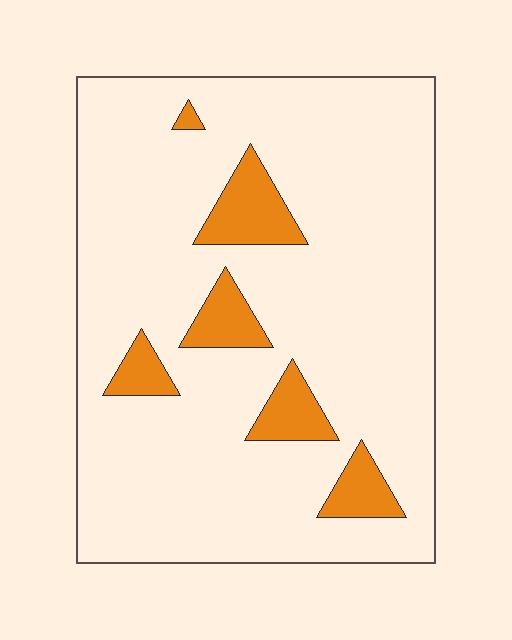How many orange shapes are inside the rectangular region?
6.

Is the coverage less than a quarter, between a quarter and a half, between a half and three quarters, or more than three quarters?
Less than a quarter.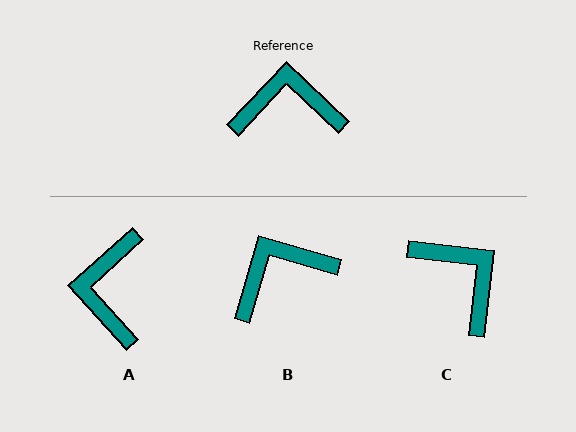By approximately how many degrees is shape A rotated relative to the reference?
Approximately 85 degrees counter-clockwise.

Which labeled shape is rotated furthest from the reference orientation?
A, about 85 degrees away.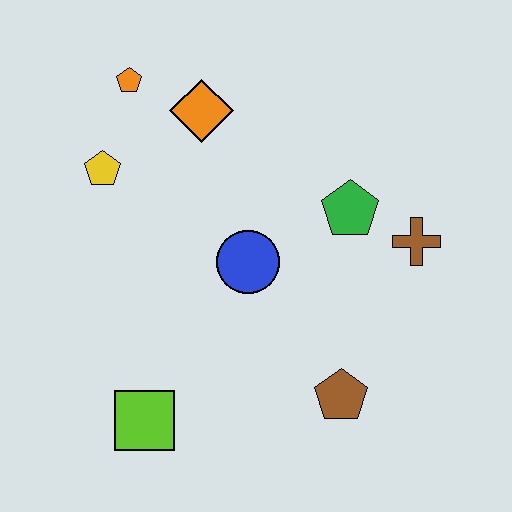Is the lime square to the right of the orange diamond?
No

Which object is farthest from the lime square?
The orange pentagon is farthest from the lime square.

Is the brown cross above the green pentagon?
No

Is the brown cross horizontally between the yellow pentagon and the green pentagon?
No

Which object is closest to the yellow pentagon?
The orange pentagon is closest to the yellow pentagon.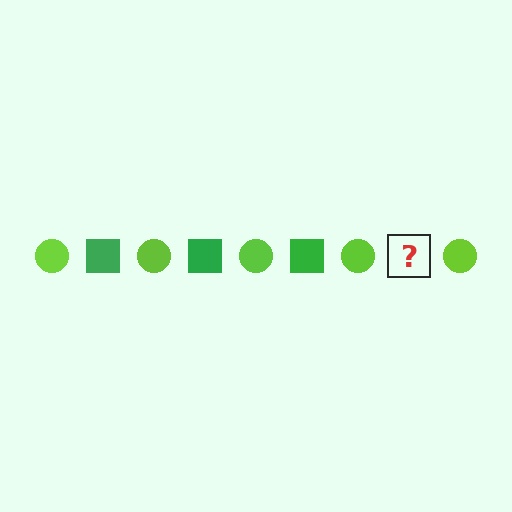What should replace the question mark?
The question mark should be replaced with a green square.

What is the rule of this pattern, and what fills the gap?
The rule is that the pattern alternates between lime circle and green square. The gap should be filled with a green square.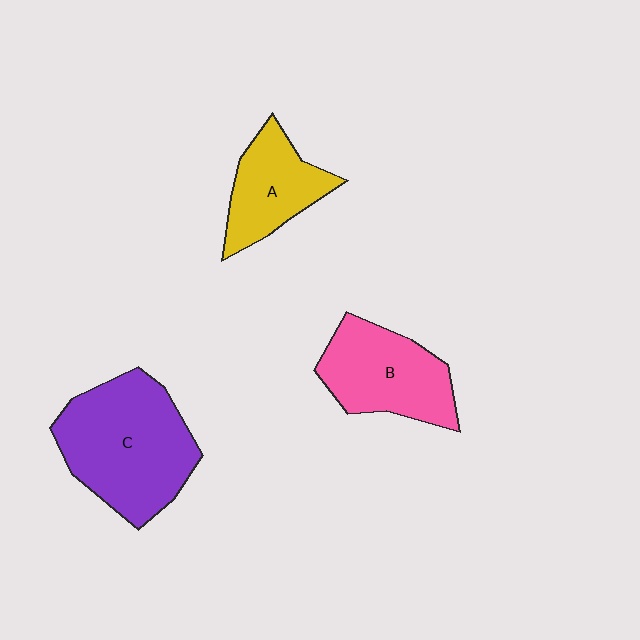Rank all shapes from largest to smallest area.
From largest to smallest: C (purple), B (pink), A (yellow).